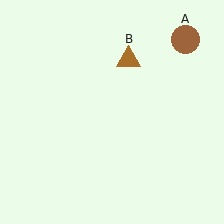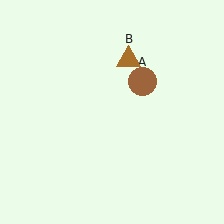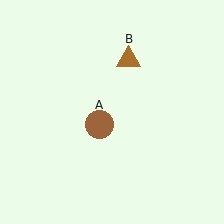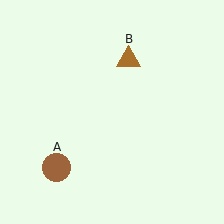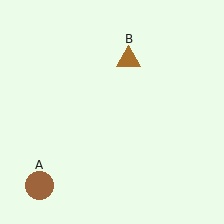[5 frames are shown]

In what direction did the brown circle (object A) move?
The brown circle (object A) moved down and to the left.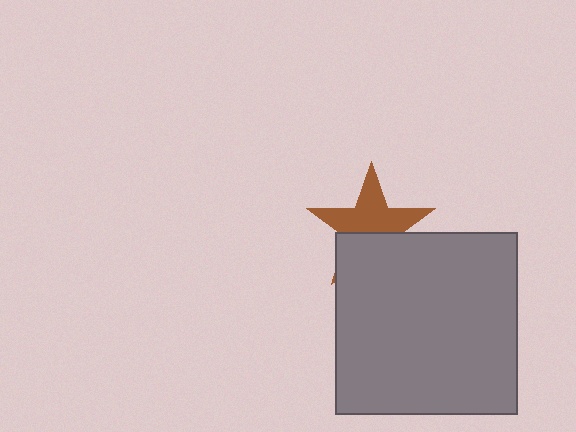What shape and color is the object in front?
The object in front is a gray square.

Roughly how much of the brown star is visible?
About half of it is visible (roughly 58%).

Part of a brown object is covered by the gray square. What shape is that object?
It is a star.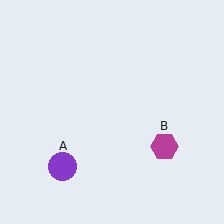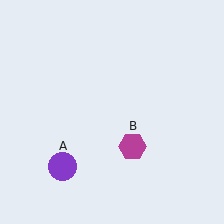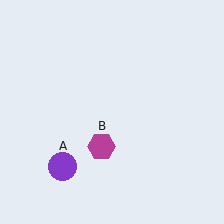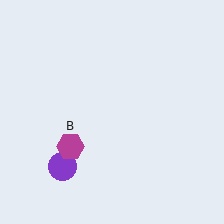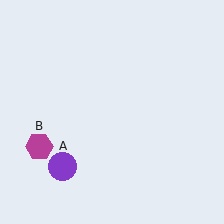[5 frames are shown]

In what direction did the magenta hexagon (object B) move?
The magenta hexagon (object B) moved left.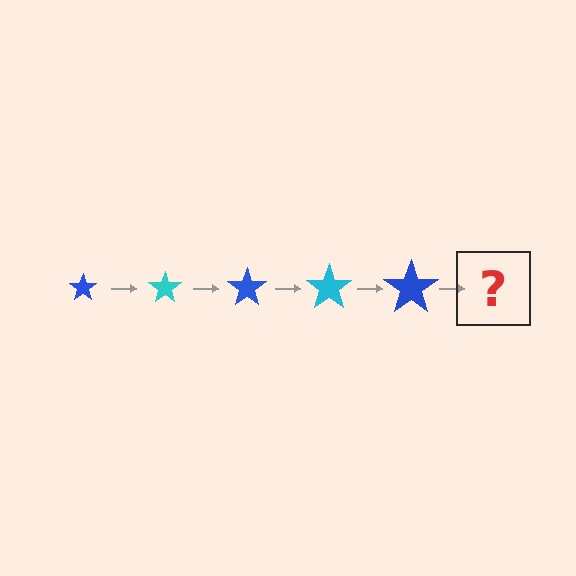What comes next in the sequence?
The next element should be a cyan star, larger than the previous one.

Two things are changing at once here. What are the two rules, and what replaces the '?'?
The two rules are that the star grows larger each step and the color cycles through blue and cyan. The '?' should be a cyan star, larger than the previous one.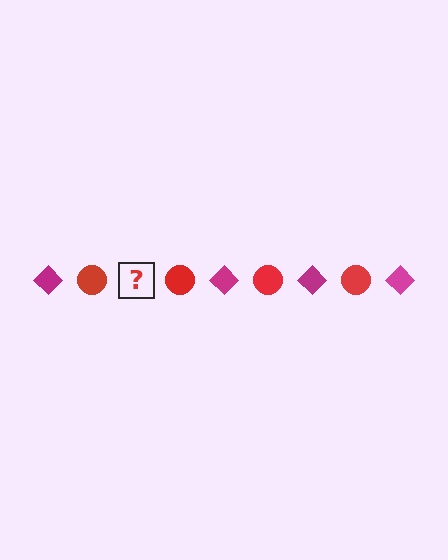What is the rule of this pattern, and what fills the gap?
The rule is that the pattern alternates between magenta diamond and red circle. The gap should be filled with a magenta diamond.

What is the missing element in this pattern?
The missing element is a magenta diamond.